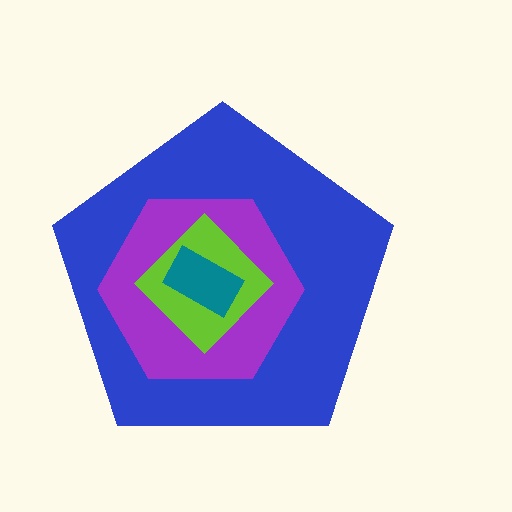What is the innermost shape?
The teal rectangle.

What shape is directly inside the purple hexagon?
The lime diamond.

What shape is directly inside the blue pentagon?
The purple hexagon.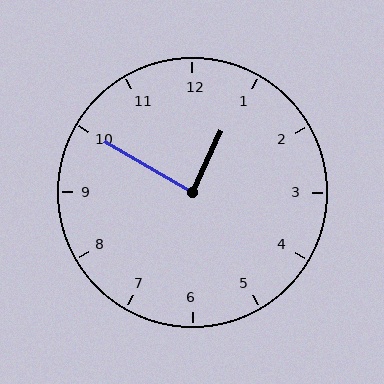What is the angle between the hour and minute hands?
Approximately 85 degrees.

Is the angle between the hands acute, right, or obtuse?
It is right.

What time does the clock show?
12:50.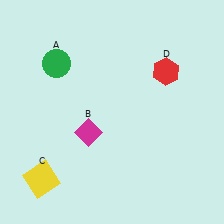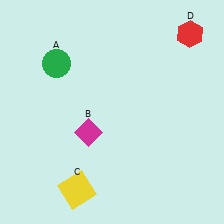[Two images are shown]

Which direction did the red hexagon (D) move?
The red hexagon (D) moved up.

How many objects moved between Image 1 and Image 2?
2 objects moved between the two images.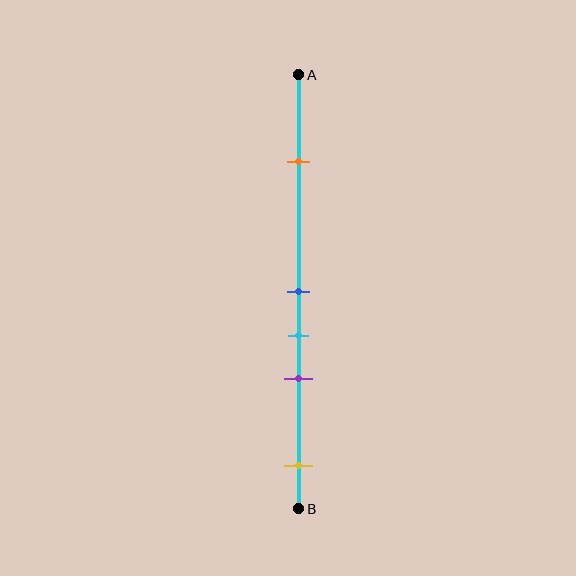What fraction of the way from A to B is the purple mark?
The purple mark is approximately 70% (0.7) of the way from A to B.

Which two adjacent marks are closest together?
The blue and cyan marks are the closest adjacent pair.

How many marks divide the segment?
There are 5 marks dividing the segment.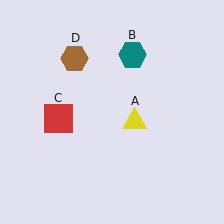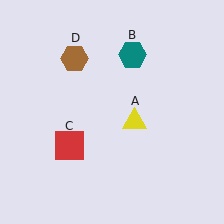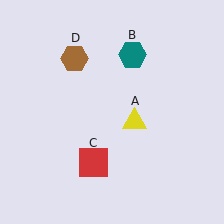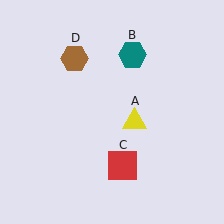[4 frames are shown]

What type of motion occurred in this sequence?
The red square (object C) rotated counterclockwise around the center of the scene.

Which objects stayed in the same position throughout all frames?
Yellow triangle (object A) and teal hexagon (object B) and brown hexagon (object D) remained stationary.